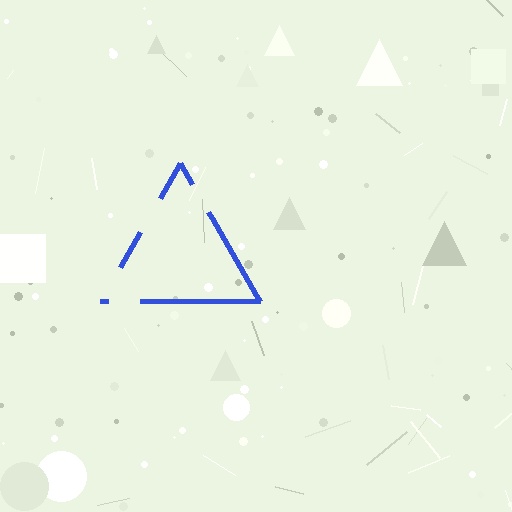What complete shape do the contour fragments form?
The contour fragments form a triangle.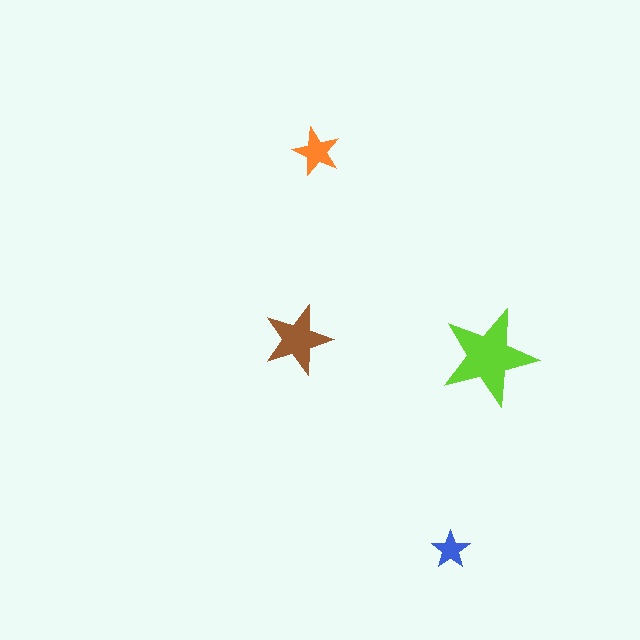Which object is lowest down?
The blue star is bottommost.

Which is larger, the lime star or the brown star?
The lime one.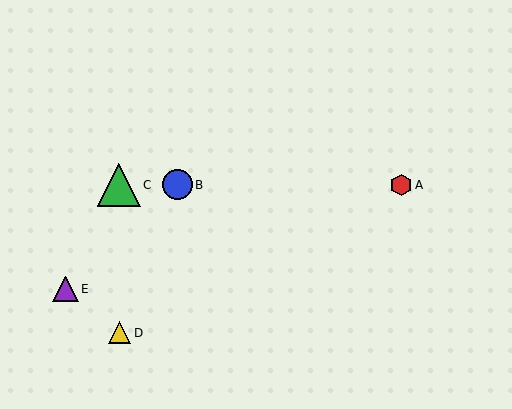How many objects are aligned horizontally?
3 objects (A, B, C) are aligned horizontally.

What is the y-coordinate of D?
Object D is at y≈333.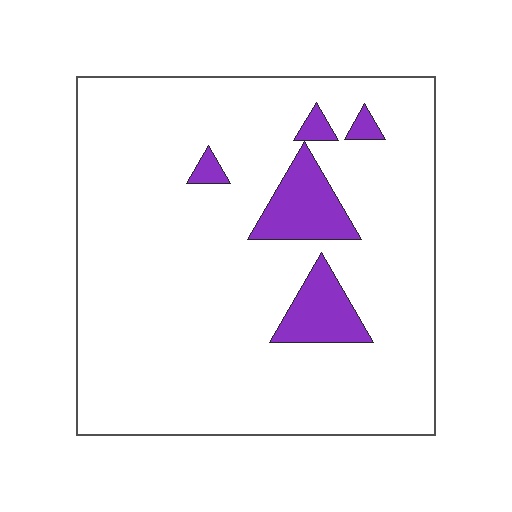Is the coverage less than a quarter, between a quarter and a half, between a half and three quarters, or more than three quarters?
Less than a quarter.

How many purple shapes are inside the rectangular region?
5.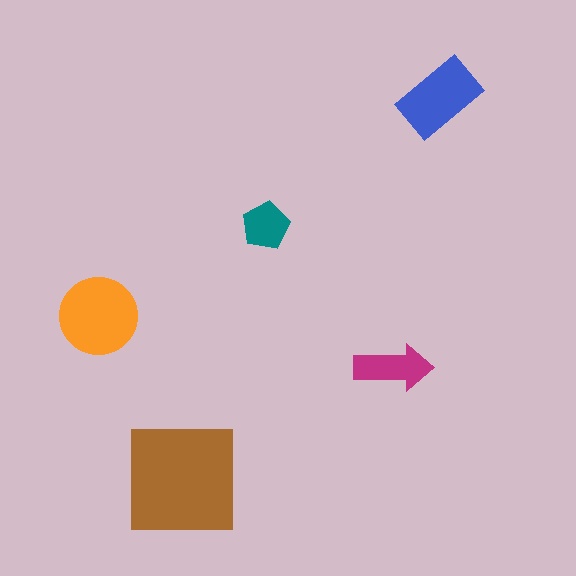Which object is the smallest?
The teal pentagon.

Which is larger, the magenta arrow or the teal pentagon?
The magenta arrow.